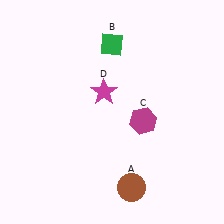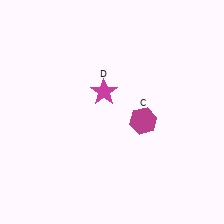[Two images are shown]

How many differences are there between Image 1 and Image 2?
There are 2 differences between the two images.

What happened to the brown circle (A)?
The brown circle (A) was removed in Image 2. It was in the bottom-right area of Image 1.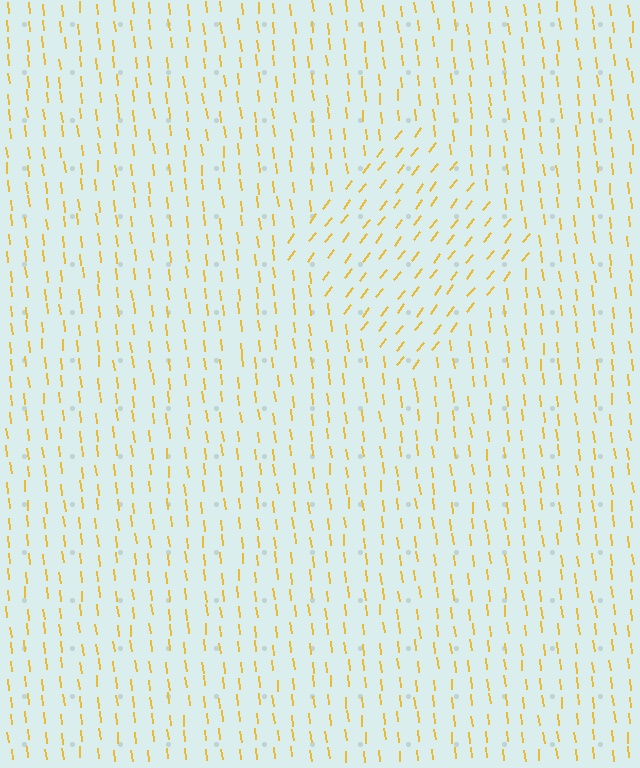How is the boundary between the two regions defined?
The boundary is defined purely by a change in line orientation (approximately 45 degrees difference). All lines are the same color and thickness.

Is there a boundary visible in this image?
Yes, there is a texture boundary formed by a change in line orientation.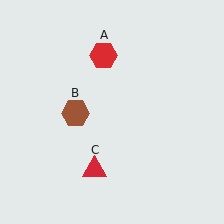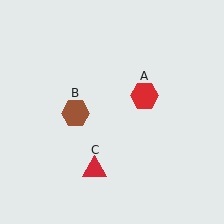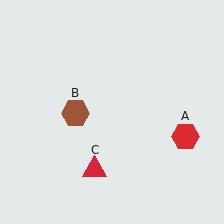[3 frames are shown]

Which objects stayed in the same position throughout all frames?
Brown hexagon (object B) and red triangle (object C) remained stationary.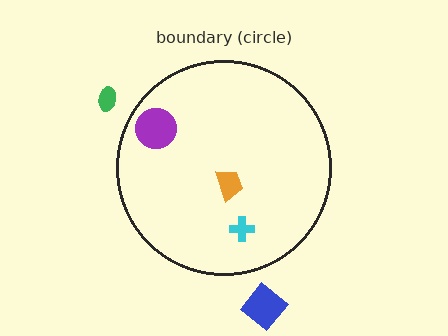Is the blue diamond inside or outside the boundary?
Outside.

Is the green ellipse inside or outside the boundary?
Outside.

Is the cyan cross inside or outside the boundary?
Inside.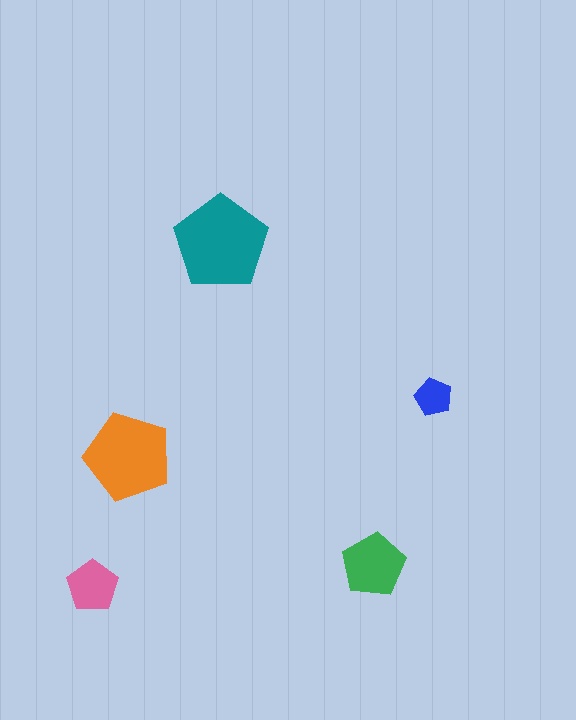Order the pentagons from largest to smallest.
the teal one, the orange one, the green one, the pink one, the blue one.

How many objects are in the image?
There are 5 objects in the image.